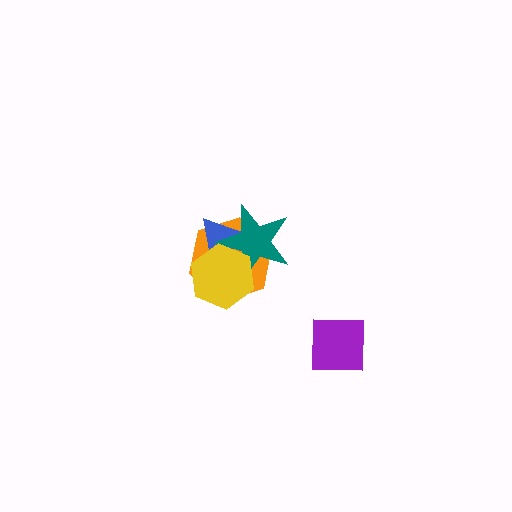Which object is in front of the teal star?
The yellow hexagon is in front of the teal star.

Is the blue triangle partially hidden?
Yes, it is partially covered by another shape.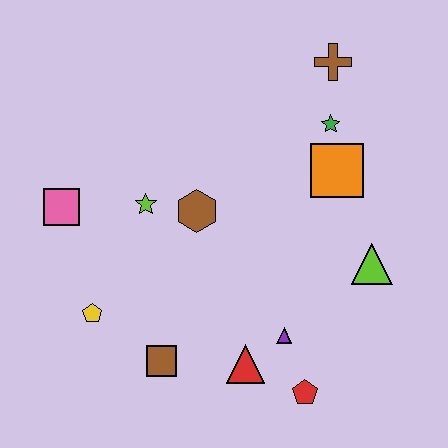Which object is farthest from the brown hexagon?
The red pentagon is farthest from the brown hexagon.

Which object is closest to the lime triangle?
The orange square is closest to the lime triangle.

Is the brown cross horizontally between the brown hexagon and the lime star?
No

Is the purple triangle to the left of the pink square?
No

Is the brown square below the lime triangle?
Yes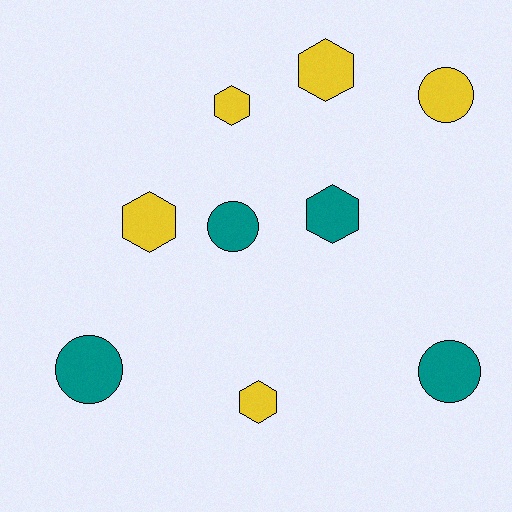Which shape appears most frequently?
Hexagon, with 5 objects.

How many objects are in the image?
There are 9 objects.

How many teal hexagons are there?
There is 1 teal hexagon.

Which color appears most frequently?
Yellow, with 5 objects.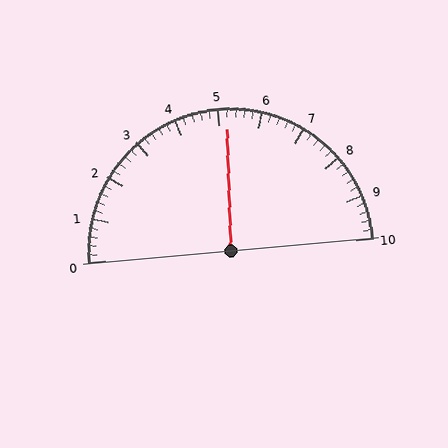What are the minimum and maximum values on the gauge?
The gauge ranges from 0 to 10.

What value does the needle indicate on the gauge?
The needle indicates approximately 5.2.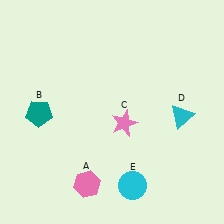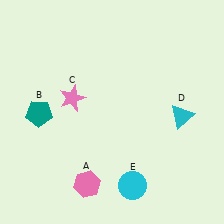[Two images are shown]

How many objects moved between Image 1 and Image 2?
1 object moved between the two images.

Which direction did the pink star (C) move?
The pink star (C) moved left.